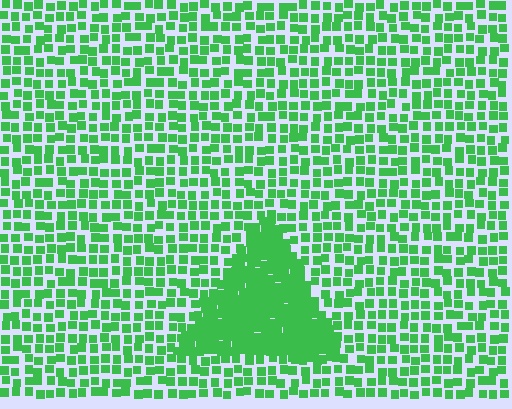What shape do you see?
I see a triangle.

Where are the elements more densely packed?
The elements are more densely packed inside the triangle boundary.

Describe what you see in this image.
The image contains small green elements arranged at two different densities. A triangle-shaped region is visible where the elements are more densely packed than the surrounding area.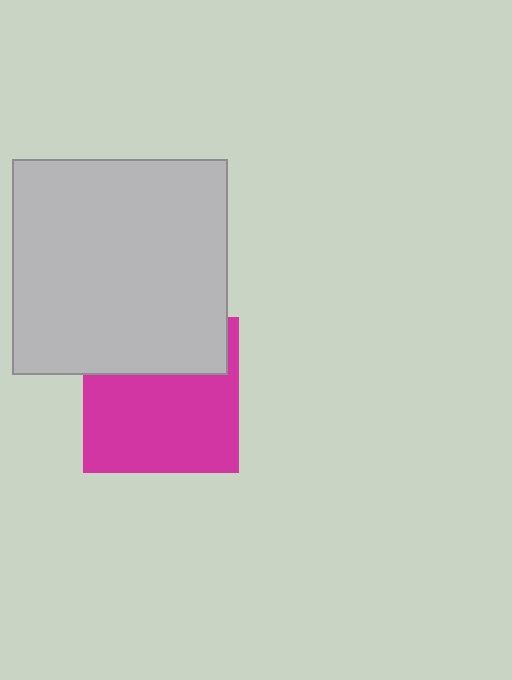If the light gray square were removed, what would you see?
You would see the complete magenta square.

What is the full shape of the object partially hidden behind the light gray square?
The partially hidden object is a magenta square.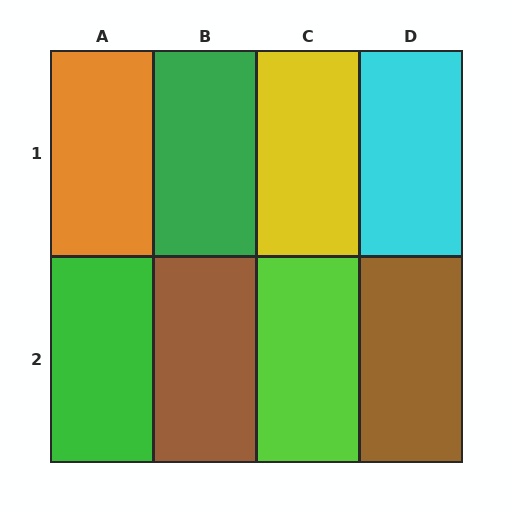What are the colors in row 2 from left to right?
Green, brown, lime, brown.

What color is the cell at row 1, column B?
Green.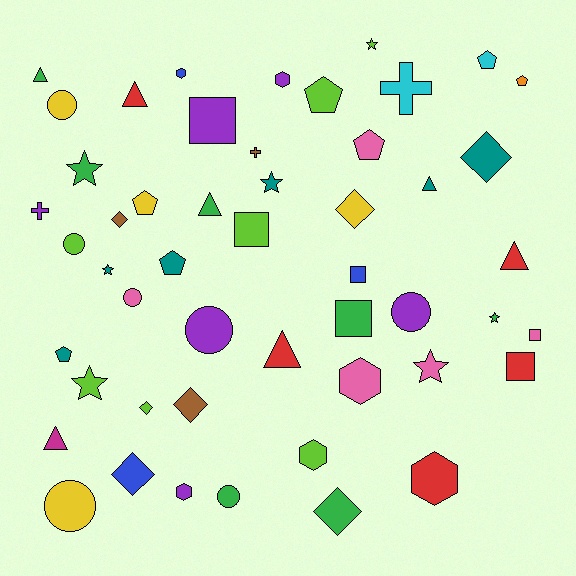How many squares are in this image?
There are 6 squares.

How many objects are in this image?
There are 50 objects.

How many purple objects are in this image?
There are 6 purple objects.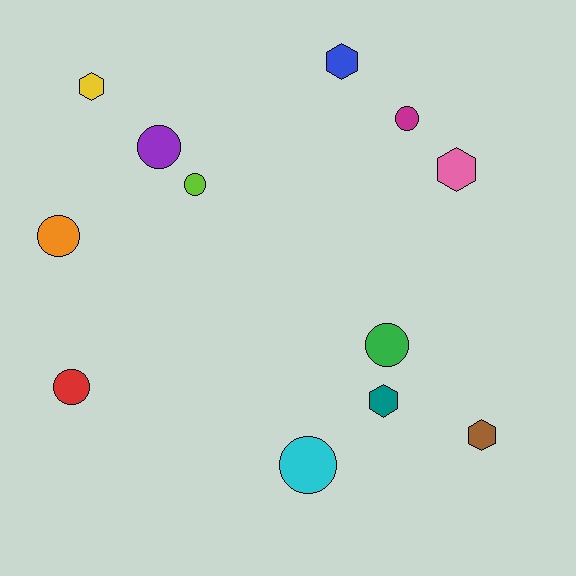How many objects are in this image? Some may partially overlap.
There are 12 objects.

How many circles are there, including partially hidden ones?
There are 7 circles.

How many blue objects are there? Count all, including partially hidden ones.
There is 1 blue object.